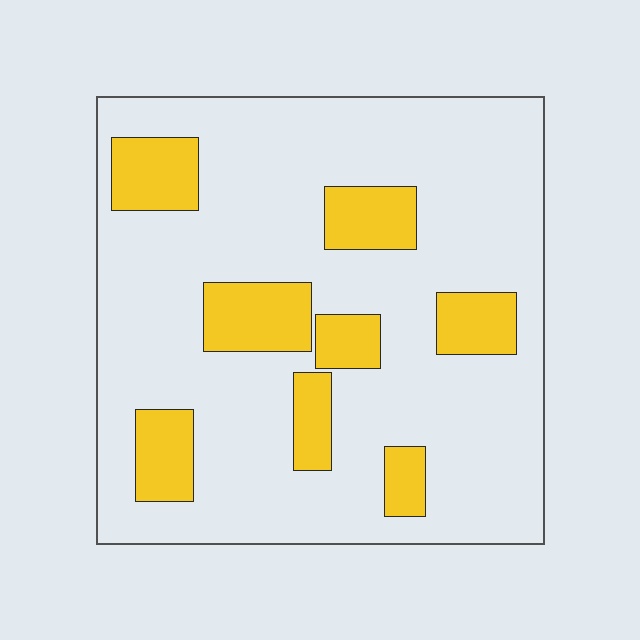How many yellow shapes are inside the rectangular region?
8.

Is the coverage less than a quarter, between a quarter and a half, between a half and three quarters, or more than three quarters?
Less than a quarter.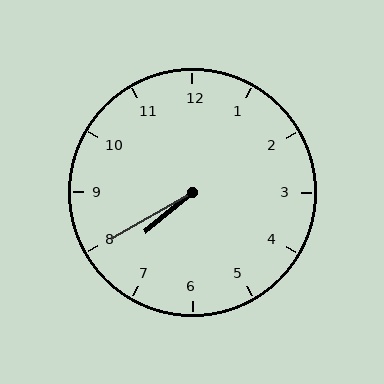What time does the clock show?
7:40.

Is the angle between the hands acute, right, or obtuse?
It is acute.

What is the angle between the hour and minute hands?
Approximately 10 degrees.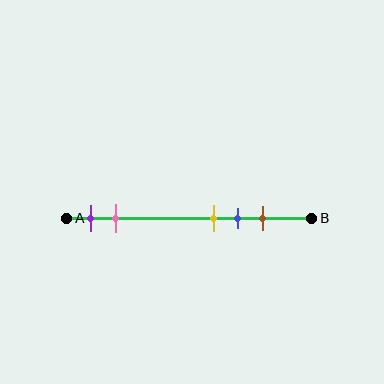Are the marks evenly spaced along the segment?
No, the marks are not evenly spaced.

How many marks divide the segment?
There are 5 marks dividing the segment.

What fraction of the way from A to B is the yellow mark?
The yellow mark is approximately 60% (0.6) of the way from A to B.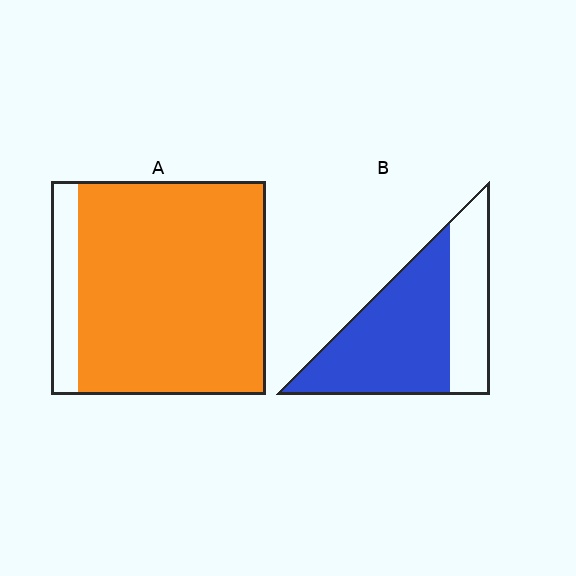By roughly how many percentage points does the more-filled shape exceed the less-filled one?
By roughly 20 percentage points (A over B).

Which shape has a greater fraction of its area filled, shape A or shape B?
Shape A.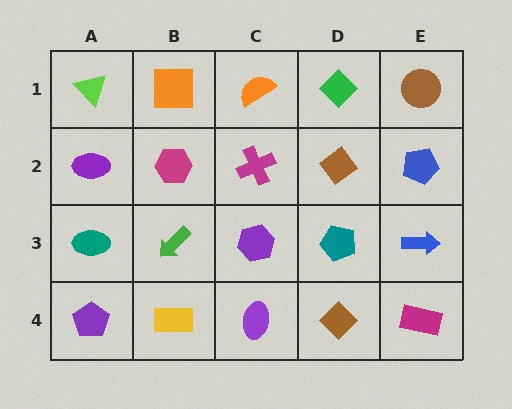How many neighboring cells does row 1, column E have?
2.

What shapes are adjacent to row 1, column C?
A magenta cross (row 2, column C), an orange square (row 1, column B), a green diamond (row 1, column D).